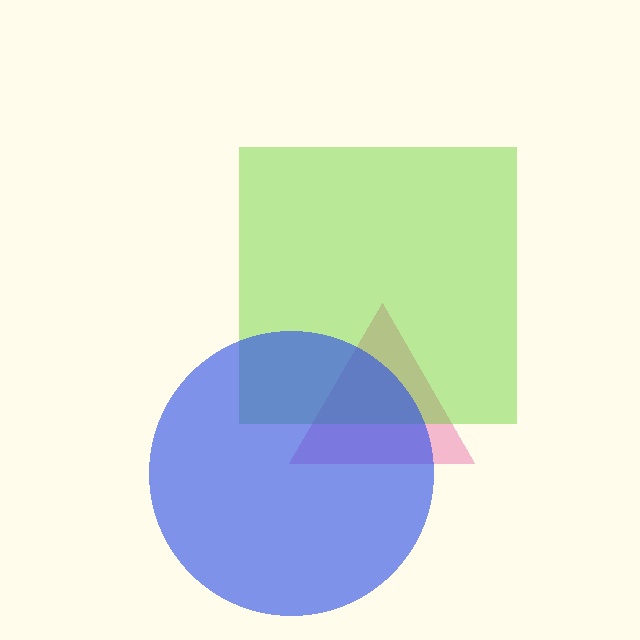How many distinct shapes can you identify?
There are 3 distinct shapes: a pink triangle, a lime square, a blue circle.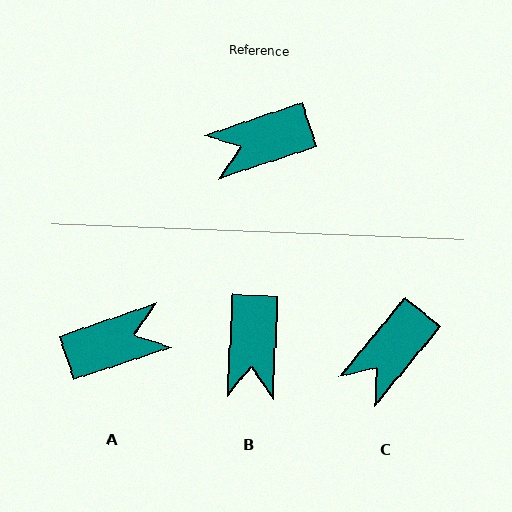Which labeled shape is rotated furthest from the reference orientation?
A, about 180 degrees away.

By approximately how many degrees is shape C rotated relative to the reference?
Approximately 32 degrees counter-clockwise.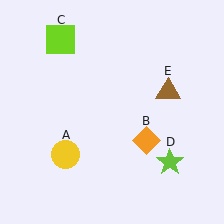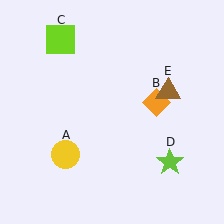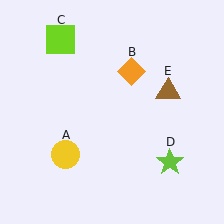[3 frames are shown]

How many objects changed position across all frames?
1 object changed position: orange diamond (object B).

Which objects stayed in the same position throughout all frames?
Yellow circle (object A) and lime square (object C) and lime star (object D) and brown triangle (object E) remained stationary.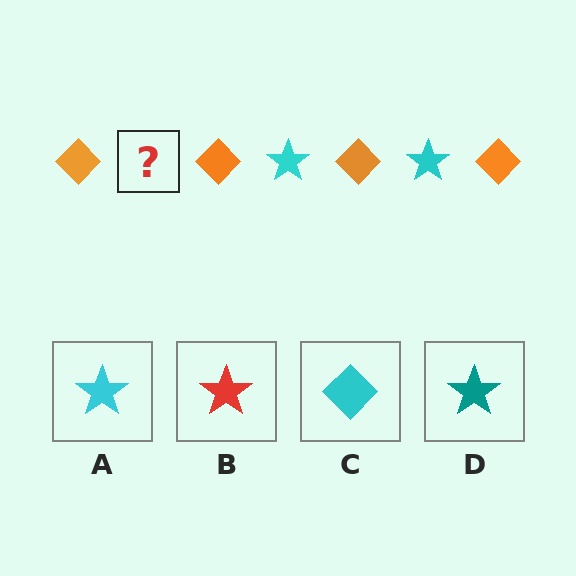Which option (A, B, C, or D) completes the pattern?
A.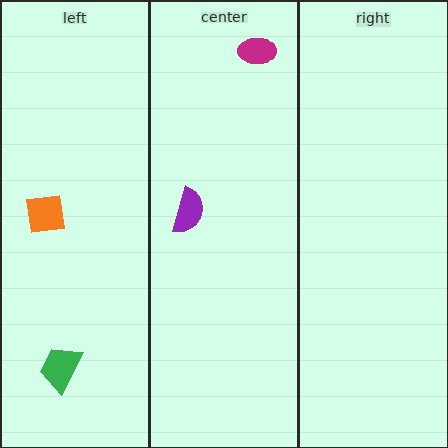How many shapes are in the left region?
2.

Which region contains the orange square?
The left region.